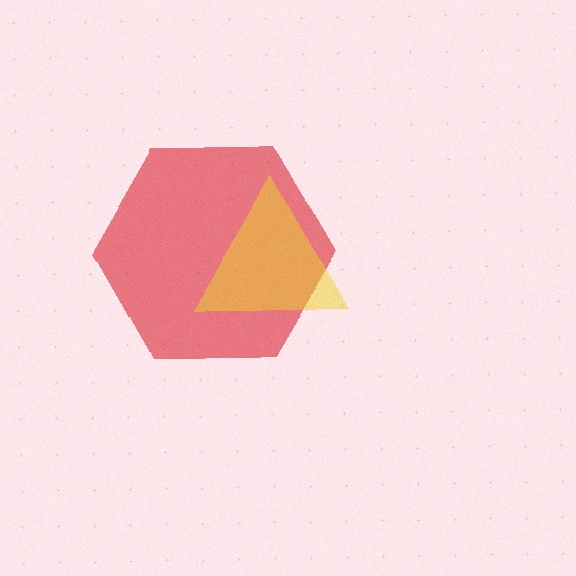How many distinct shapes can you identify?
There are 2 distinct shapes: a red hexagon, a yellow triangle.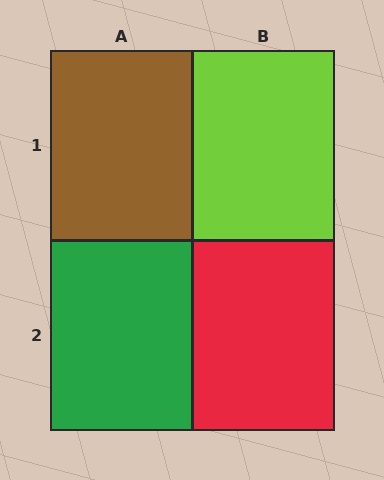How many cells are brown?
1 cell is brown.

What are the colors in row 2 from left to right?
Green, red.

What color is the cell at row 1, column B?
Lime.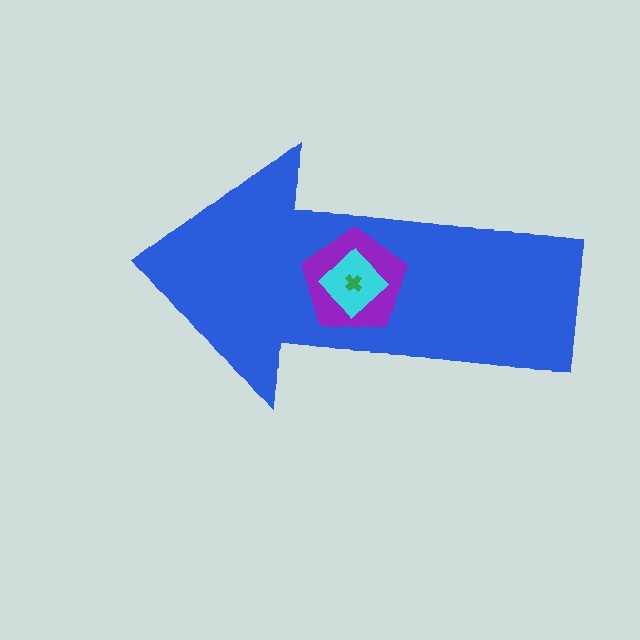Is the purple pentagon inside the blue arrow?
Yes.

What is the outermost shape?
The blue arrow.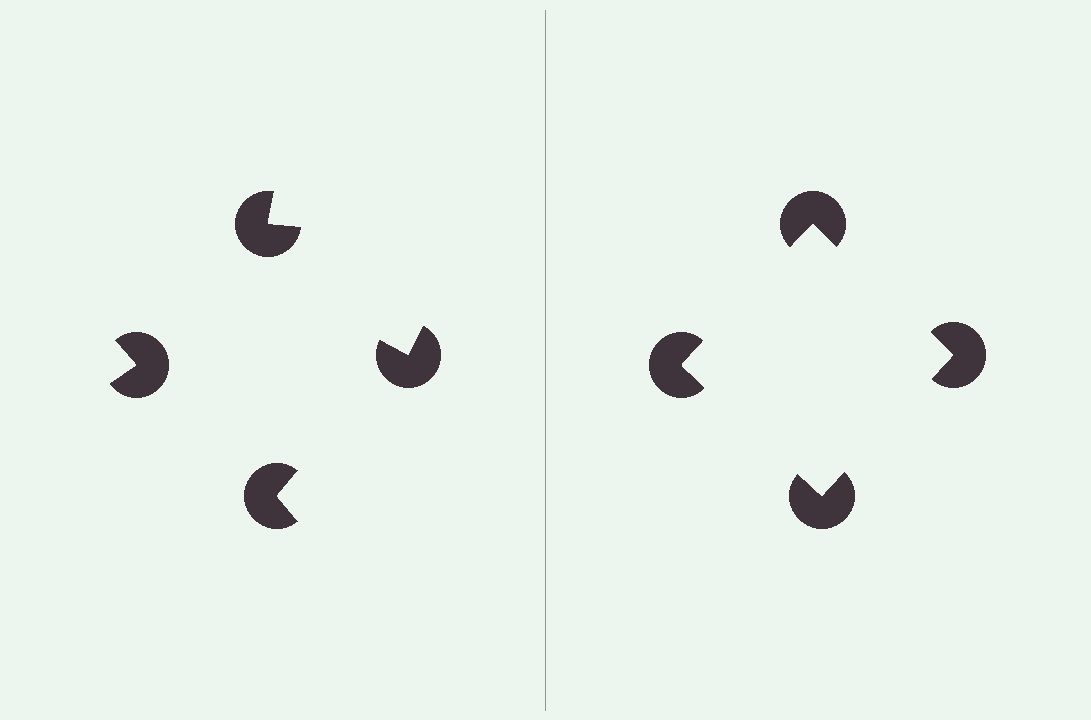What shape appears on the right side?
An illusory square.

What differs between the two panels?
The pac-man discs are positioned identically on both sides; only the wedge orientations differ. On the right they align to a square; on the left they are misaligned.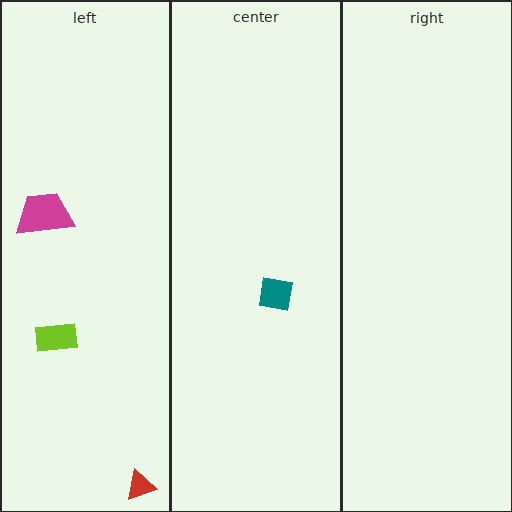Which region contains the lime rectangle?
The left region.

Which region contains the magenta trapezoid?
The left region.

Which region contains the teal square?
The center region.